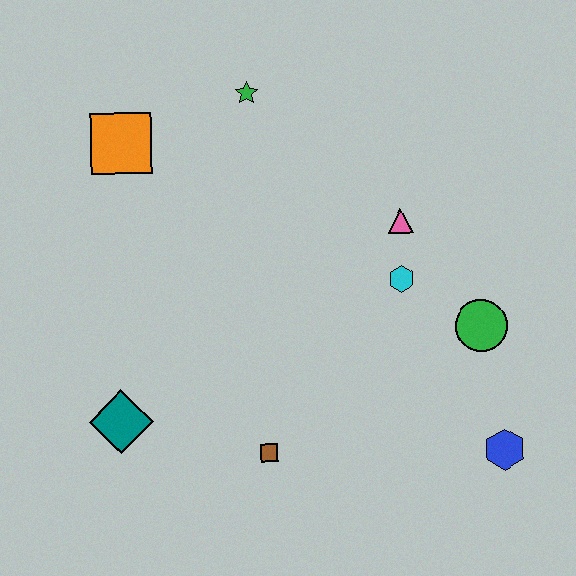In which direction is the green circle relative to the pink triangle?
The green circle is below the pink triangle.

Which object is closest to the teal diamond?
The brown square is closest to the teal diamond.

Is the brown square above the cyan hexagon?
No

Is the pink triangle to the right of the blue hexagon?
No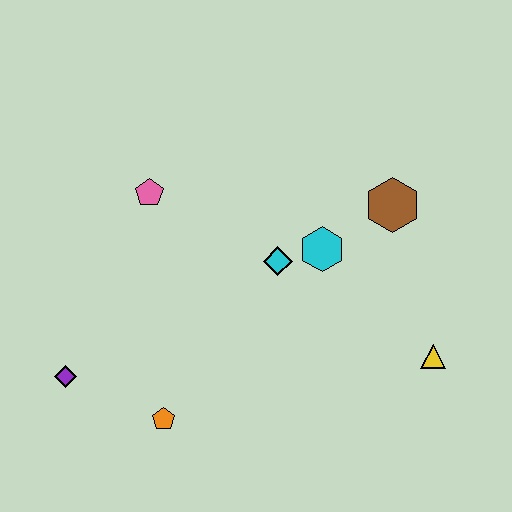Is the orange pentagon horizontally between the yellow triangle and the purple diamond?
Yes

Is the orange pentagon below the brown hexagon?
Yes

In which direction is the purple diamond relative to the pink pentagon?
The purple diamond is below the pink pentagon.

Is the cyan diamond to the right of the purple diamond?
Yes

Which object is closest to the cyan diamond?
The cyan hexagon is closest to the cyan diamond.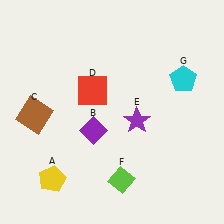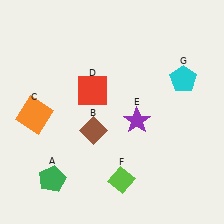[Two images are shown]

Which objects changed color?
A changed from yellow to green. B changed from purple to brown. C changed from brown to orange.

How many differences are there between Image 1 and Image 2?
There are 3 differences between the two images.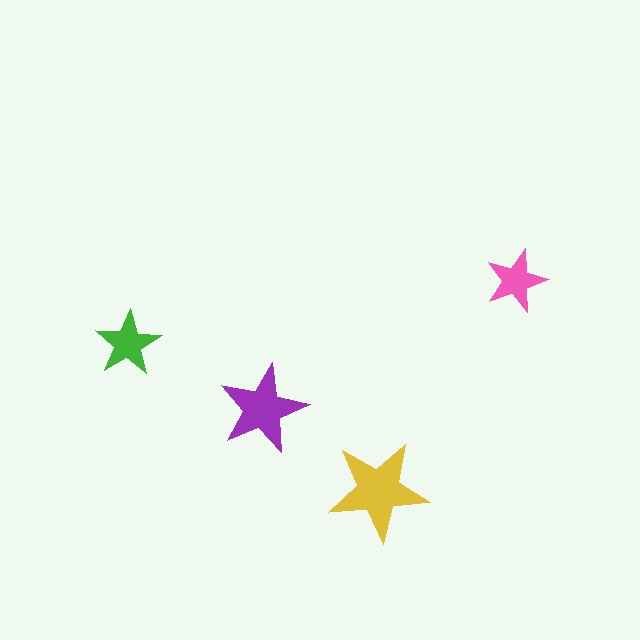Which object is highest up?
The pink star is topmost.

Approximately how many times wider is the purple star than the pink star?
About 1.5 times wider.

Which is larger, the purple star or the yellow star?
The yellow one.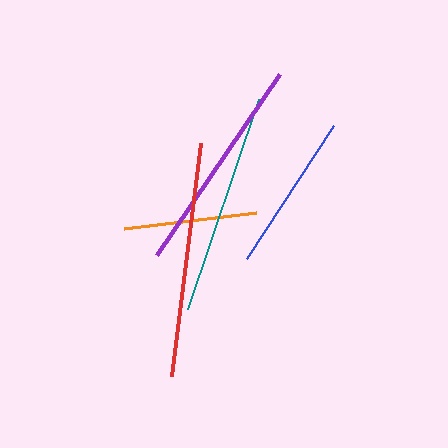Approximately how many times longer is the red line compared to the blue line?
The red line is approximately 1.5 times the length of the blue line.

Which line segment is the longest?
The red line is the longest at approximately 235 pixels.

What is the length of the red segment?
The red segment is approximately 235 pixels long.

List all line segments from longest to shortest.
From longest to shortest: red, teal, purple, blue, orange.